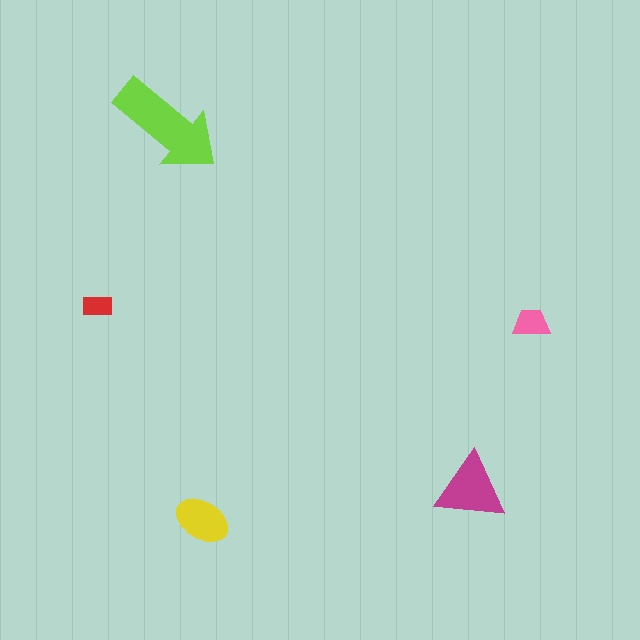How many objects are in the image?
There are 5 objects in the image.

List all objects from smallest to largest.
The red rectangle, the pink trapezoid, the yellow ellipse, the magenta triangle, the lime arrow.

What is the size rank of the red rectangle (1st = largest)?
5th.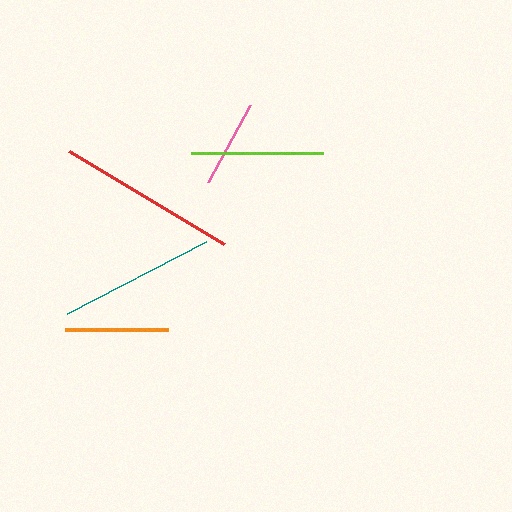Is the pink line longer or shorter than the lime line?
The lime line is longer than the pink line.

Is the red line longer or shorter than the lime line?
The red line is longer than the lime line.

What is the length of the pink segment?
The pink segment is approximately 88 pixels long.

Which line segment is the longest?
The red line is the longest at approximately 181 pixels.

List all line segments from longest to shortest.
From longest to shortest: red, teal, lime, orange, pink.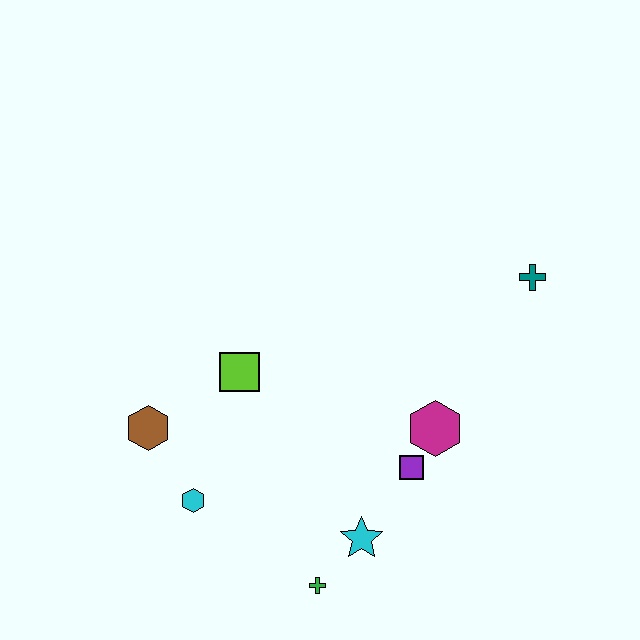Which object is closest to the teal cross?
The magenta hexagon is closest to the teal cross.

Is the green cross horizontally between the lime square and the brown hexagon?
No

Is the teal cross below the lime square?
No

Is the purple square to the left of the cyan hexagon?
No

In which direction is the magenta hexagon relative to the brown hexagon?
The magenta hexagon is to the right of the brown hexagon.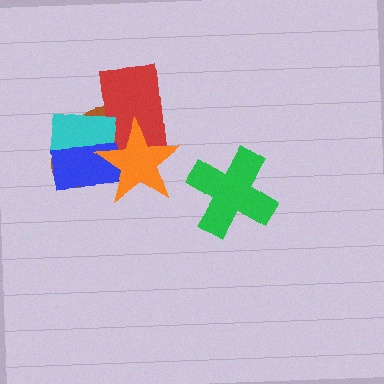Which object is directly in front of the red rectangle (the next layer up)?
The cyan rectangle is directly in front of the red rectangle.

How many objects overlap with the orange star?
4 objects overlap with the orange star.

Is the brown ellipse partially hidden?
Yes, it is partially covered by another shape.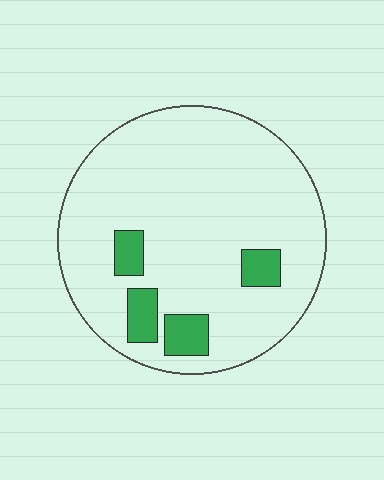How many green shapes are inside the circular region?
4.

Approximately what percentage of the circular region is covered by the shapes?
Approximately 10%.